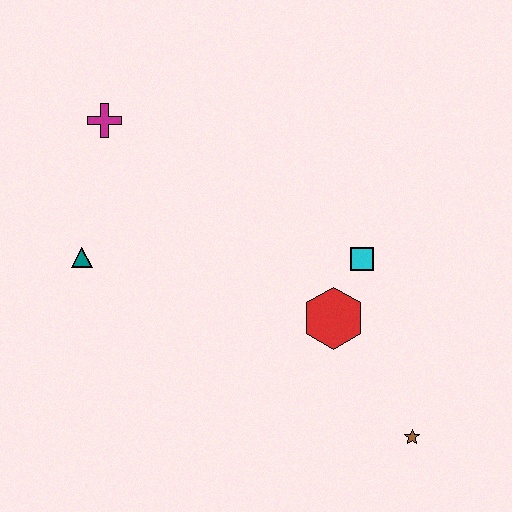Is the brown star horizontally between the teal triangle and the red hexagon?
No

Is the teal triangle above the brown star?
Yes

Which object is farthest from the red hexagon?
The magenta cross is farthest from the red hexagon.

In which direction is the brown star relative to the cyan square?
The brown star is below the cyan square.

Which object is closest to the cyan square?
The red hexagon is closest to the cyan square.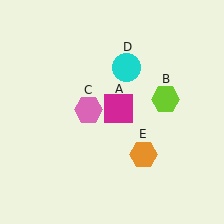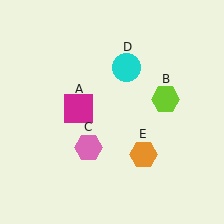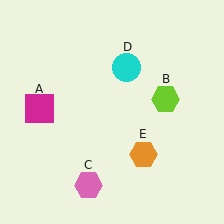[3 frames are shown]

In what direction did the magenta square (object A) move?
The magenta square (object A) moved left.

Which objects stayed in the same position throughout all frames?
Lime hexagon (object B) and cyan circle (object D) and orange hexagon (object E) remained stationary.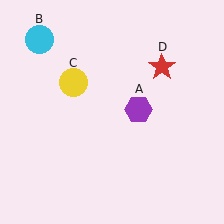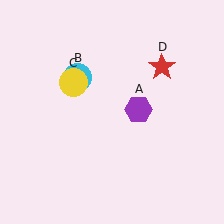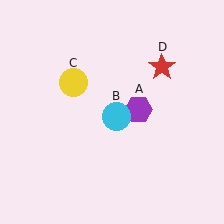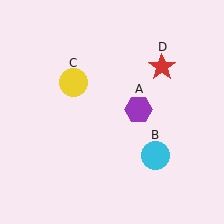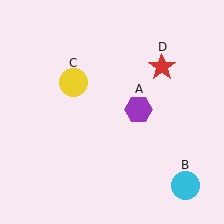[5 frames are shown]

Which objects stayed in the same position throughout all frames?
Purple hexagon (object A) and yellow circle (object C) and red star (object D) remained stationary.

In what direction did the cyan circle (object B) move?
The cyan circle (object B) moved down and to the right.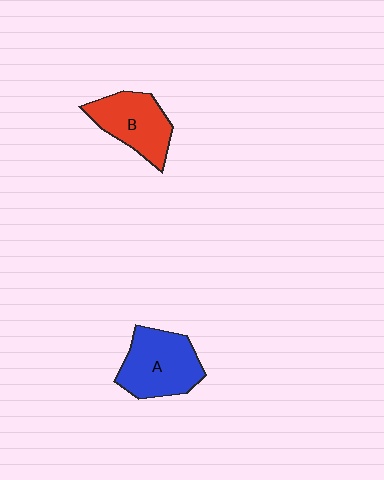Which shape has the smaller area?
Shape B (red).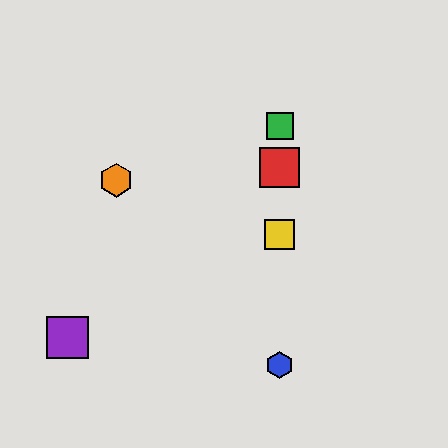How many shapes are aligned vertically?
4 shapes (the red square, the blue hexagon, the green square, the yellow square) are aligned vertically.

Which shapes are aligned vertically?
The red square, the blue hexagon, the green square, the yellow square are aligned vertically.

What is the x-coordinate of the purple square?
The purple square is at x≈68.